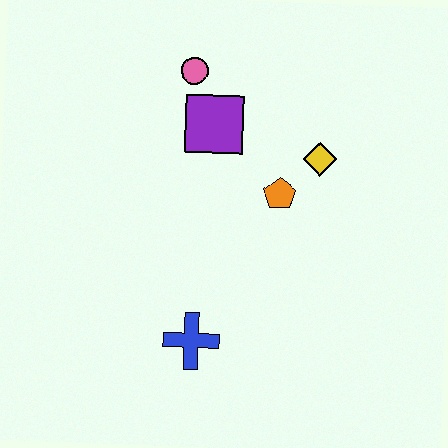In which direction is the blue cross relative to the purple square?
The blue cross is below the purple square.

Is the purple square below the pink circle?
Yes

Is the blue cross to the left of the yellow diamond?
Yes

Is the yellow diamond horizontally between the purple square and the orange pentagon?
No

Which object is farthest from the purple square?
The blue cross is farthest from the purple square.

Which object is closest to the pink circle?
The purple square is closest to the pink circle.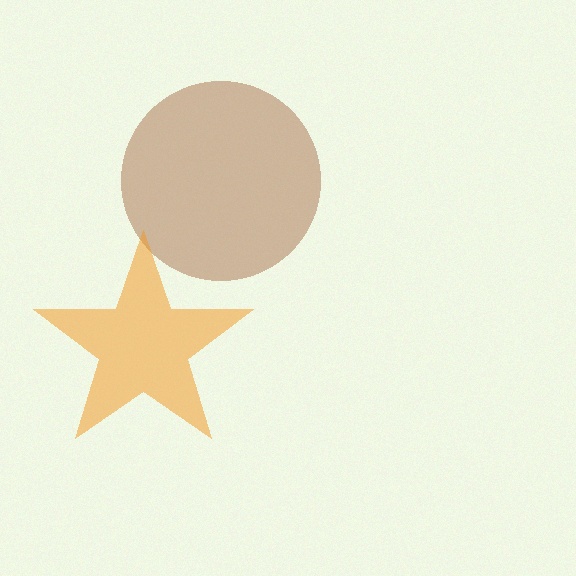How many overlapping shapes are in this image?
There are 2 overlapping shapes in the image.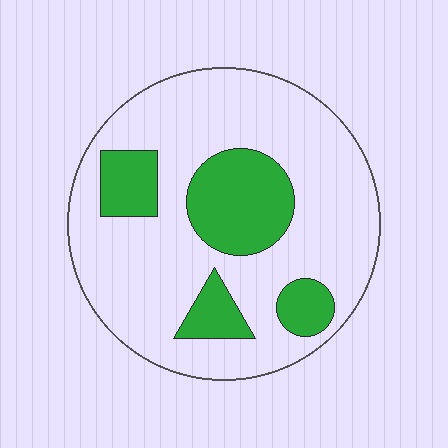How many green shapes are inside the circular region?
4.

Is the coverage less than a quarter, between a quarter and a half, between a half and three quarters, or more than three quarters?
Less than a quarter.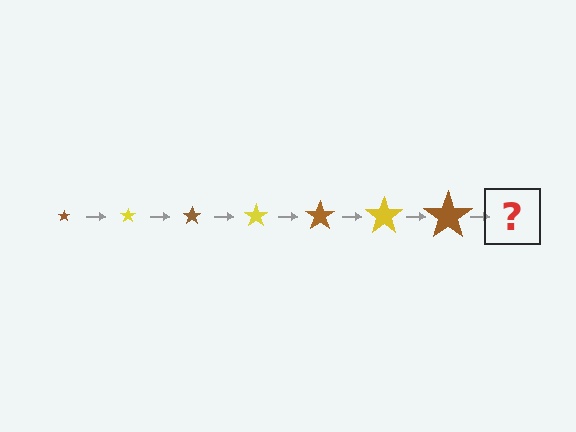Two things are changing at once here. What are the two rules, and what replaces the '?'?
The two rules are that the star grows larger each step and the color cycles through brown and yellow. The '?' should be a yellow star, larger than the previous one.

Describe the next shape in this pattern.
It should be a yellow star, larger than the previous one.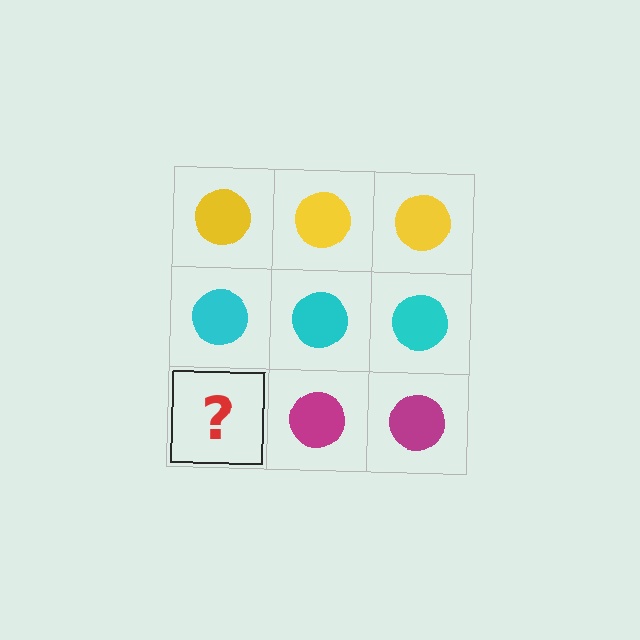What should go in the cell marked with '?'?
The missing cell should contain a magenta circle.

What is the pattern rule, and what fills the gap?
The rule is that each row has a consistent color. The gap should be filled with a magenta circle.